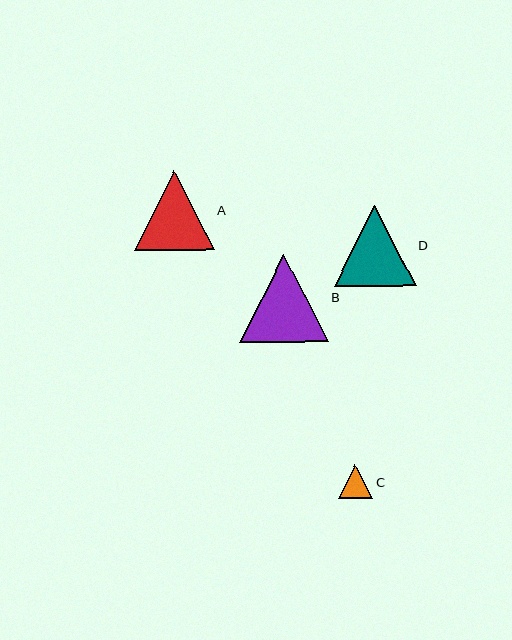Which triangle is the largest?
Triangle B is the largest with a size of approximately 88 pixels.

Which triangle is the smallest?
Triangle C is the smallest with a size of approximately 34 pixels.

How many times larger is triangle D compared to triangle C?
Triangle D is approximately 2.4 times the size of triangle C.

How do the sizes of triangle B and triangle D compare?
Triangle B and triangle D are approximately the same size.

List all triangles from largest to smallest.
From largest to smallest: B, D, A, C.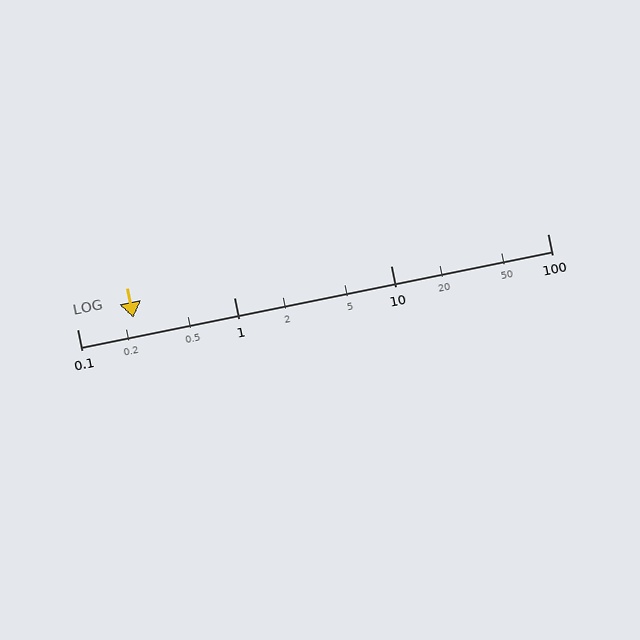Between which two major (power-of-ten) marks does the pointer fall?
The pointer is between 0.1 and 1.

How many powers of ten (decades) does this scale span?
The scale spans 3 decades, from 0.1 to 100.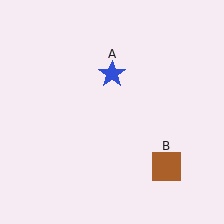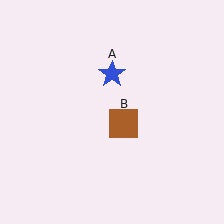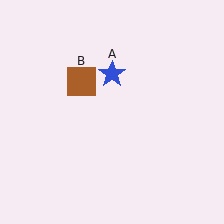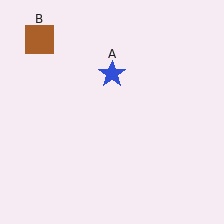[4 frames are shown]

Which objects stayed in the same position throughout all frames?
Blue star (object A) remained stationary.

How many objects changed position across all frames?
1 object changed position: brown square (object B).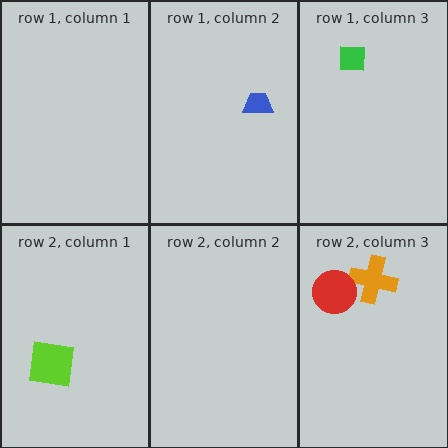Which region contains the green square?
The row 1, column 3 region.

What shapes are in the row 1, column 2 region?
The blue trapezoid.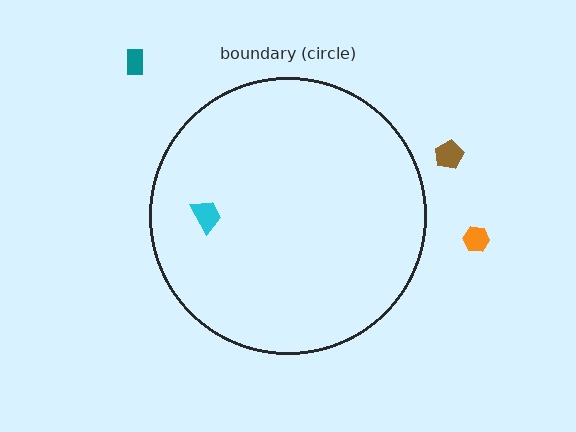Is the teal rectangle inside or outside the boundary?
Outside.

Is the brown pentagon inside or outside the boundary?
Outside.